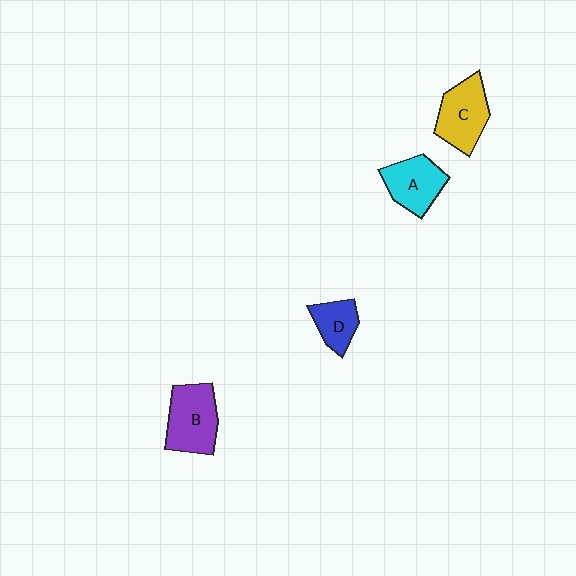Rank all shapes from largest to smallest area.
From largest to smallest: B (purple), C (yellow), A (cyan), D (blue).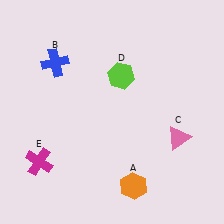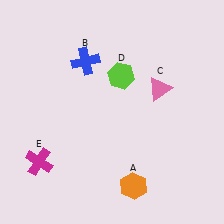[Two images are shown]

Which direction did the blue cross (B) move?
The blue cross (B) moved right.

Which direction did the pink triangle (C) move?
The pink triangle (C) moved up.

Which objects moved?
The objects that moved are: the blue cross (B), the pink triangle (C).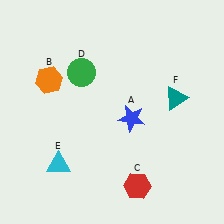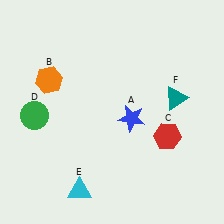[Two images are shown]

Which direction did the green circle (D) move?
The green circle (D) moved left.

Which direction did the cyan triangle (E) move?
The cyan triangle (E) moved down.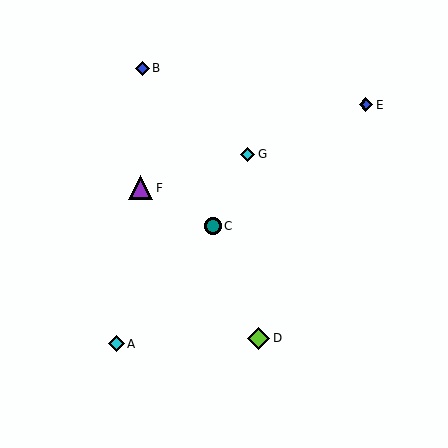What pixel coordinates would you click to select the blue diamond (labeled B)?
Click at (142, 68) to select the blue diamond B.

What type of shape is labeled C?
Shape C is a teal circle.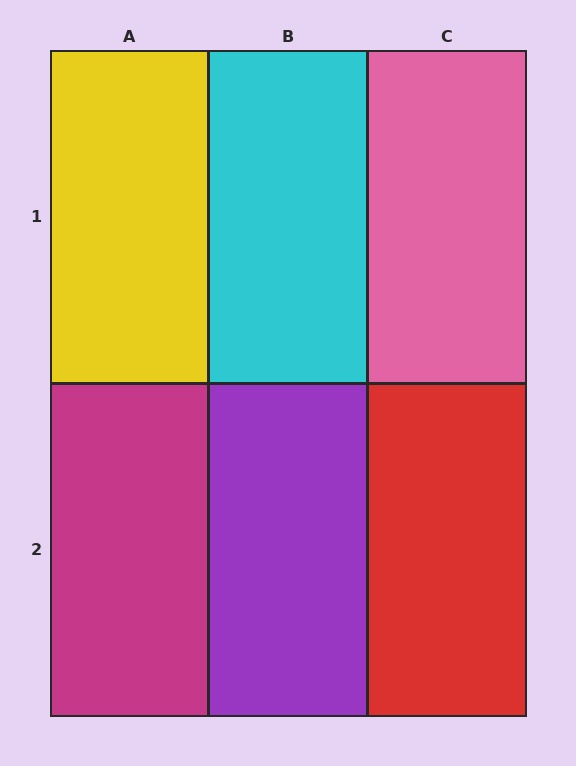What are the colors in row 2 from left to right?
Magenta, purple, red.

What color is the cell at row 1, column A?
Yellow.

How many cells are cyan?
1 cell is cyan.